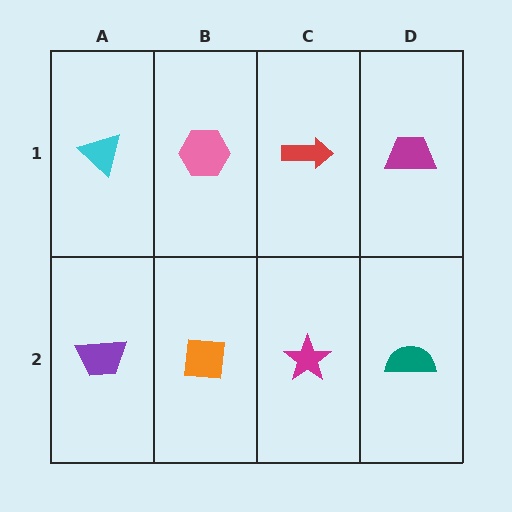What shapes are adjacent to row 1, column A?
A purple trapezoid (row 2, column A), a pink hexagon (row 1, column B).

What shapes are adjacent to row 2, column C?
A red arrow (row 1, column C), an orange square (row 2, column B), a teal semicircle (row 2, column D).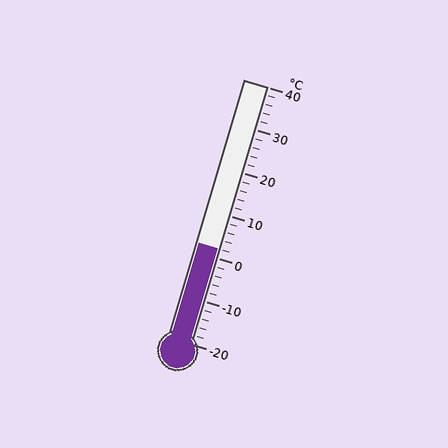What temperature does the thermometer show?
The thermometer shows approximately 2°C.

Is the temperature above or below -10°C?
The temperature is above -10°C.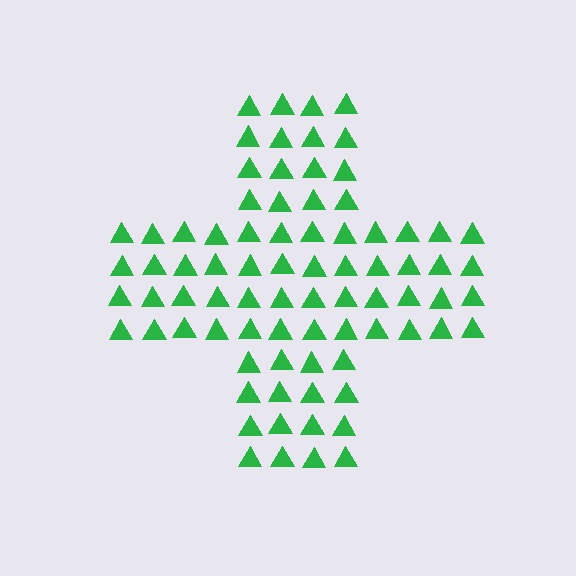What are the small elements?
The small elements are triangles.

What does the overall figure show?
The overall figure shows a cross.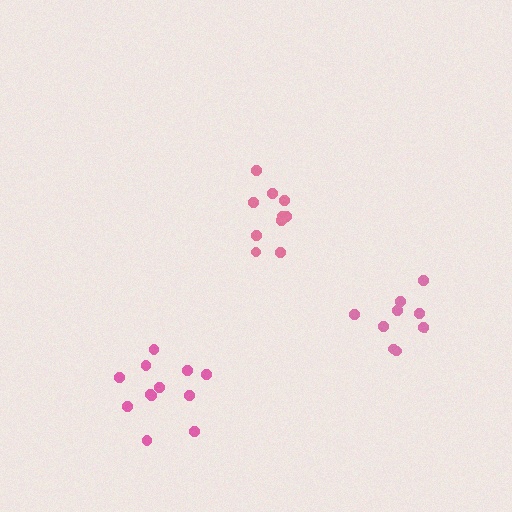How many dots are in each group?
Group 1: 9 dots, Group 2: 10 dots, Group 3: 12 dots (31 total).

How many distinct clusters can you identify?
There are 3 distinct clusters.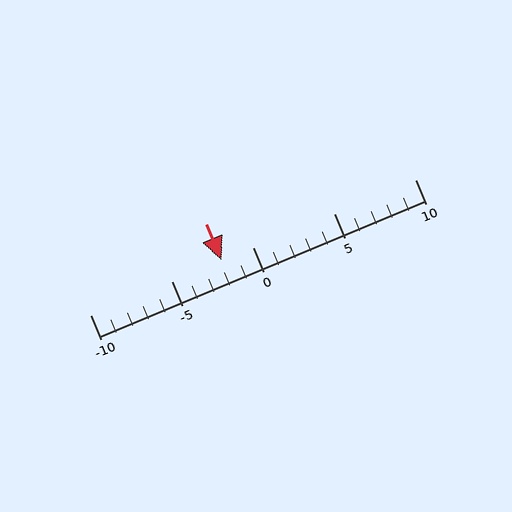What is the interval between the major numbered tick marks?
The major tick marks are spaced 5 units apart.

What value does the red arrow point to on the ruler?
The red arrow points to approximately -2.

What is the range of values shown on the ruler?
The ruler shows values from -10 to 10.